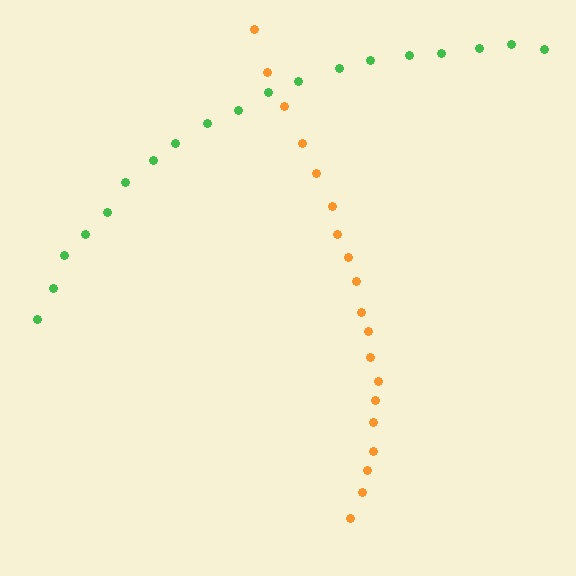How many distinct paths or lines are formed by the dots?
There are 2 distinct paths.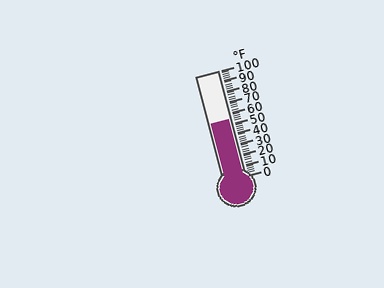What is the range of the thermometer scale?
The thermometer scale ranges from 0°F to 100°F.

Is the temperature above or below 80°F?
The temperature is below 80°F.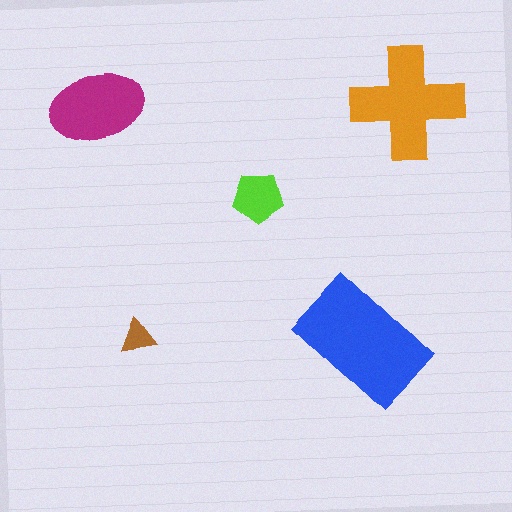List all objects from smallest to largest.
The brown triangle, the lime pentagon, the magenta ellipse, the orange cross, the blue rectangle.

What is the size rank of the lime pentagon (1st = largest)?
4th.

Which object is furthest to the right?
The orange cross is rightmost.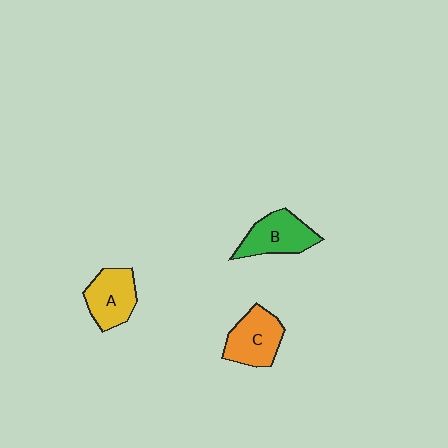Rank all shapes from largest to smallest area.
From largest to smallest: C (orange), B (green), A (yellow).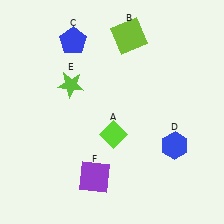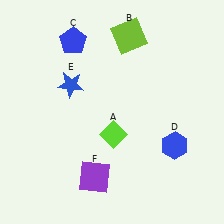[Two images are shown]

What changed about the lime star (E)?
In Image 1, E is lime. In Image 2, it changed to blue.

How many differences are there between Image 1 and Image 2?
There is 1 difference between the two images.